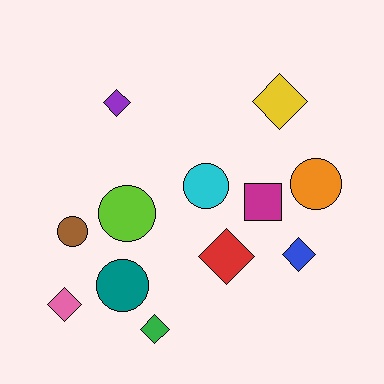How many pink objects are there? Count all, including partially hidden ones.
There is 1 pink object.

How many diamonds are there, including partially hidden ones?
There are 6 diamonds.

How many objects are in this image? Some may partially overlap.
There are 12 objects.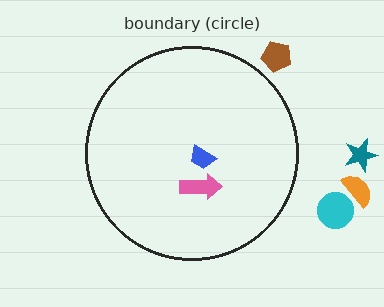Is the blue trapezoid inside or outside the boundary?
Inside.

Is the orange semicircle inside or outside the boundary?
Outside.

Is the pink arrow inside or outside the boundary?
Inside.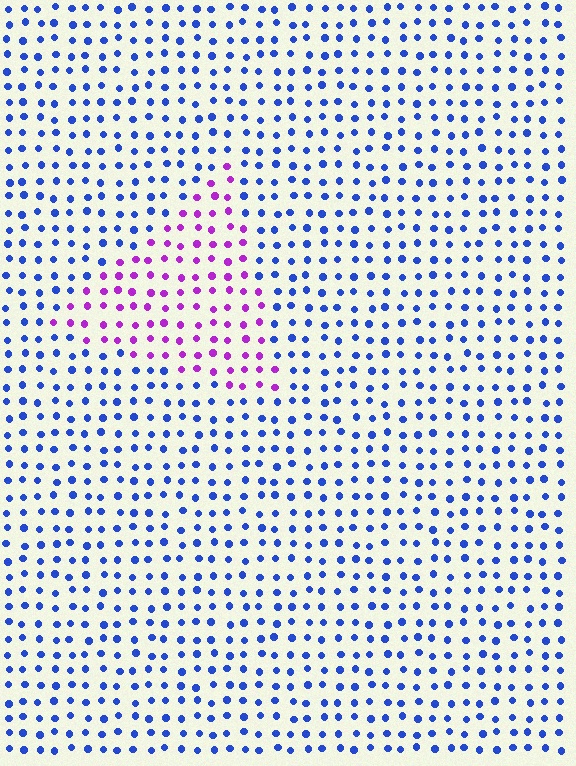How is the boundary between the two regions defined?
The boundary is defined purely by a slight shift in hue (about 63 degrees). Spacing, size, and orientation are identical on both sides.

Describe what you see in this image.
The image is filled with small blue elements in a uniform arrangement. A triangle-shaped region is visible where the elements are tinted to a slightly different hue, forming a subtle color boundary.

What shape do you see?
I see a triangle.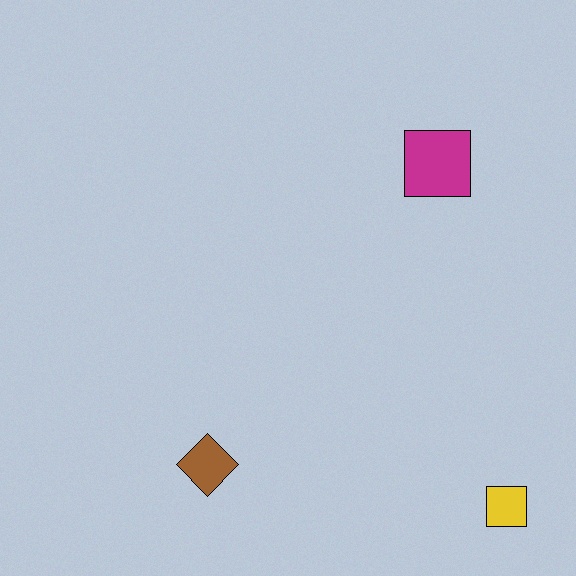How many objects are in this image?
There are 3 objects.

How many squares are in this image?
There are 2 squares.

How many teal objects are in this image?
There are no teal objects.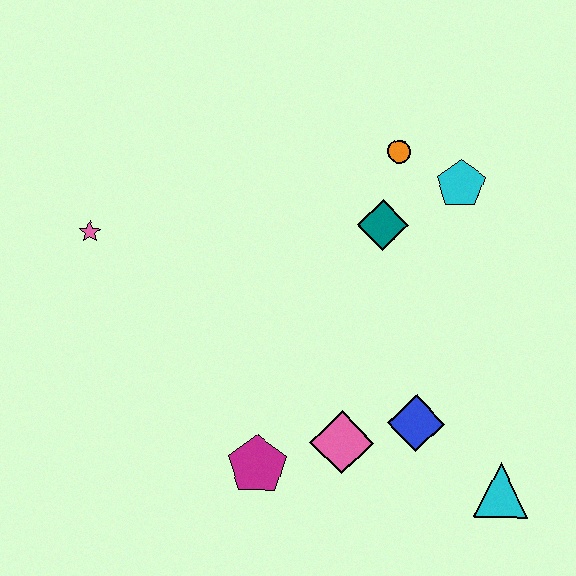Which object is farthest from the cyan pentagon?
The pink star is farthest from the cyan pentagon.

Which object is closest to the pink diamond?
The blue diamond is closest to the pink diamond.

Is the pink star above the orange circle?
No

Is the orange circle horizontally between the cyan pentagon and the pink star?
Yes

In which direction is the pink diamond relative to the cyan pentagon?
The pink diamond is below the cyan pentagon.